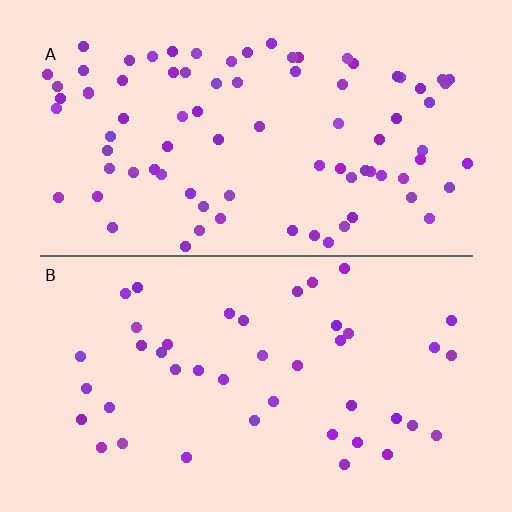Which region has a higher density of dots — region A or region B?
A (the top).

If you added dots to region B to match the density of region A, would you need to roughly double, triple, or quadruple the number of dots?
Approximately double.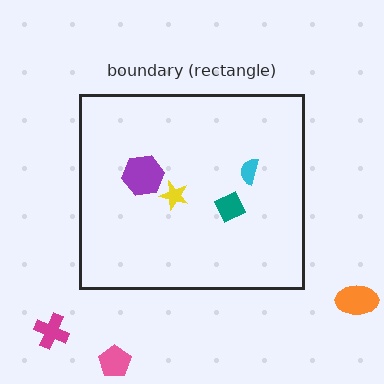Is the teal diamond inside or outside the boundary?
Inside.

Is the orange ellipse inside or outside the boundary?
Outside.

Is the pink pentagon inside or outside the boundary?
Outside.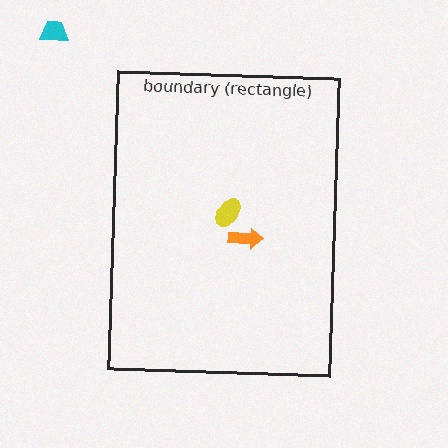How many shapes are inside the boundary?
2 inside, 1 outside.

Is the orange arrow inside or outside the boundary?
Inside.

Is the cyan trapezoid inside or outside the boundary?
Outside.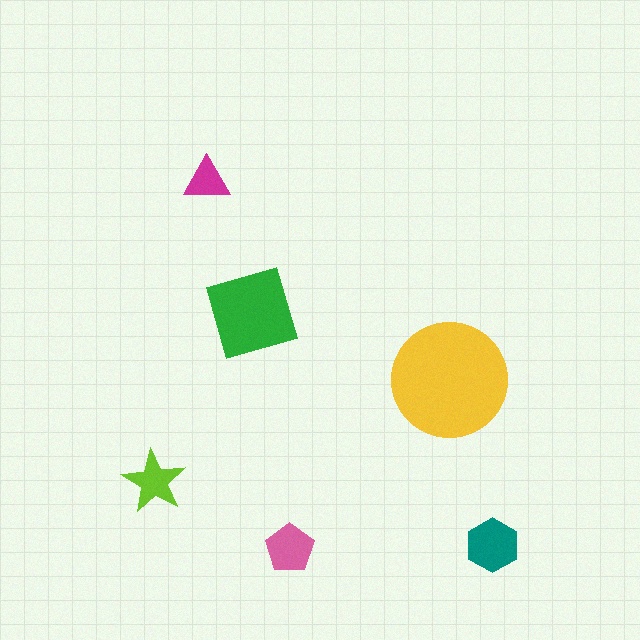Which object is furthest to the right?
The teal hexagon is rightmost.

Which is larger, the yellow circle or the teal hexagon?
The yellow circle.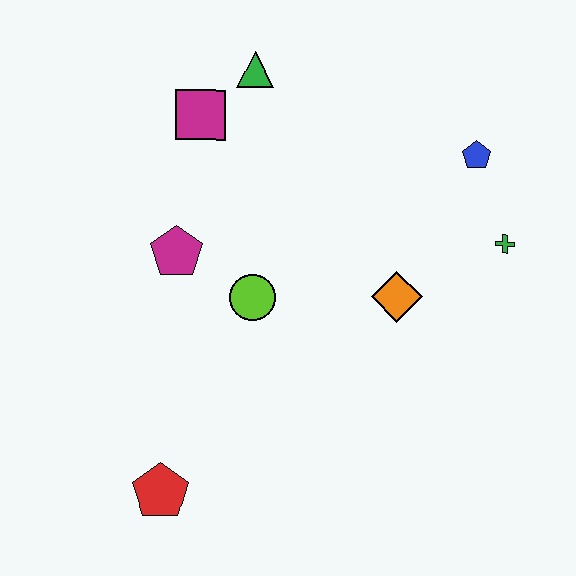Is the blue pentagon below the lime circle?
No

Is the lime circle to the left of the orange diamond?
Yes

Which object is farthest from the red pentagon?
The blue pentagon is farthest from the red pentagon.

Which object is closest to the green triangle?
The magenta square is closest to the green triangle.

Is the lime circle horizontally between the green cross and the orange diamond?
No